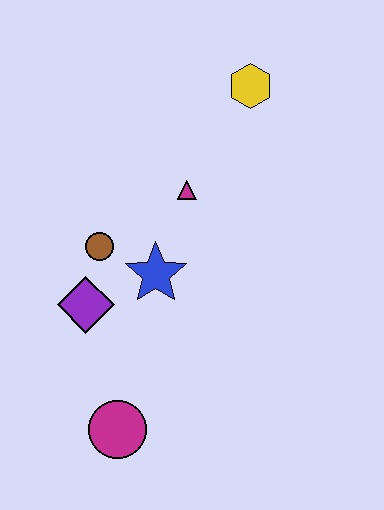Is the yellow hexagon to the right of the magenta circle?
Yes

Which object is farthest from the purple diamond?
The yellow hexagon is farthest from the purple diamond.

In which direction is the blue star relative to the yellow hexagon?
The blue star is below the yellow hexagon.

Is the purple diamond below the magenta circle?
No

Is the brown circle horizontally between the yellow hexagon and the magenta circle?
No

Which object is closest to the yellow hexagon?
The magenta triangle is closest to the yellow hexagon.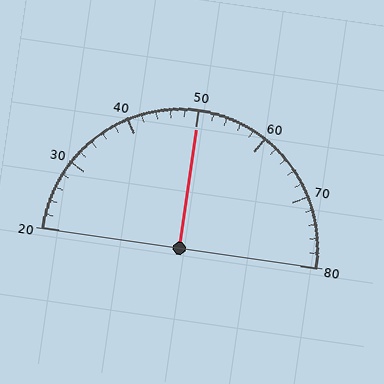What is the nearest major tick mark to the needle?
The nearest major tick mark is 50.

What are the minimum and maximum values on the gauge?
The gauge ranges from 20 to 80.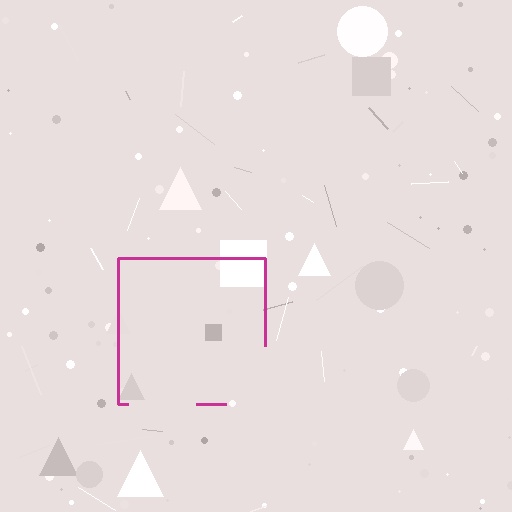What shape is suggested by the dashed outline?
The dashed outline suggests a square.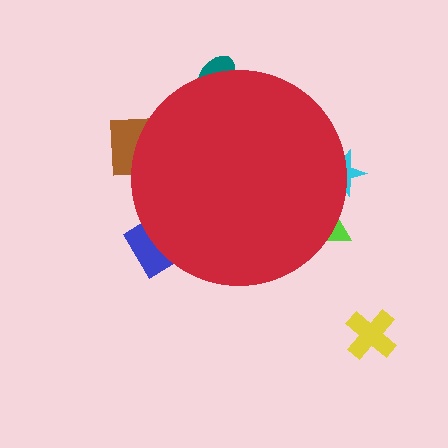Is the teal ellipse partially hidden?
Yes, the teal ellipse is partially hidden behind the red circle.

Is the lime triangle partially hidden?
Yes, the lime triangle is partially hidden behind the red circle.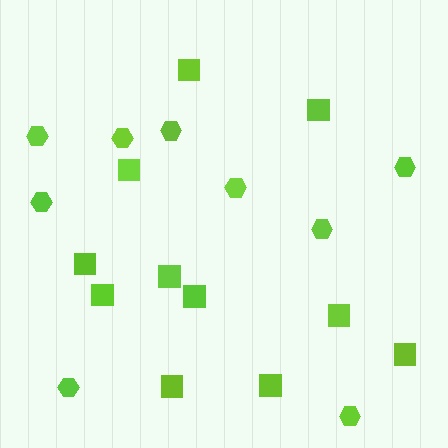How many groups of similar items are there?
There are 2 groups: one group of squares (11) and one group of hexagons (9).